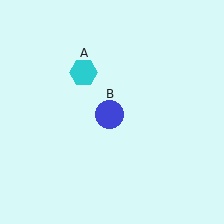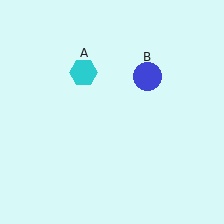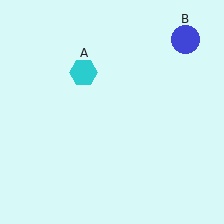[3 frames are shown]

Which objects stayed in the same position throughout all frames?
Cyan hexagon (object A) remained stationary.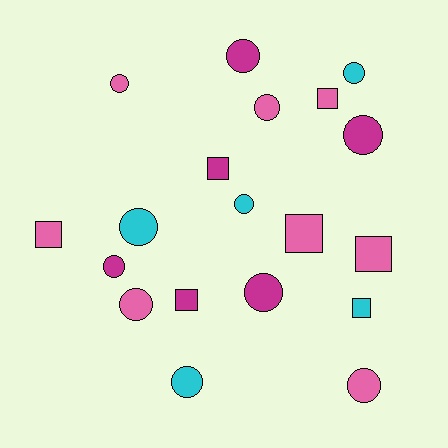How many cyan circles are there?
There are 4 cyan circles.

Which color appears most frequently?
Pink, with 8 objects.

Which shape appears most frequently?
Circle, with 12 objects.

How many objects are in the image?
There are 19 objects.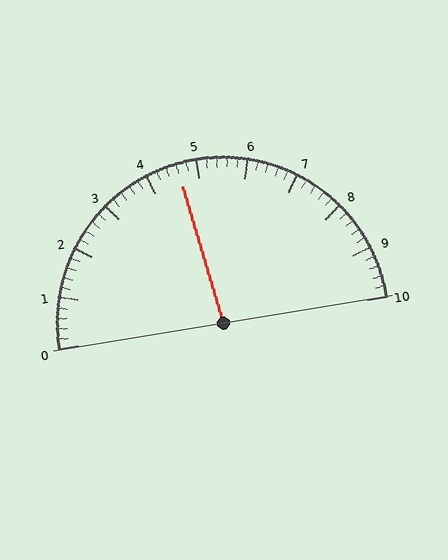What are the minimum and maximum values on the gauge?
The gauge ranges from 0 to 10.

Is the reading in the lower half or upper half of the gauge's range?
The reading is in the lower half of the range (0 to 10).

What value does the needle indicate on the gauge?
The needle indicates approximately 4.6.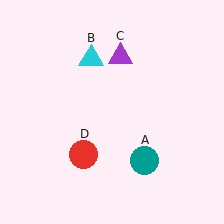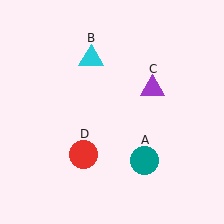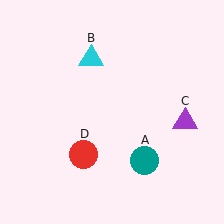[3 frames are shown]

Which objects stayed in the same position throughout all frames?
Teal circle (object A) and cyan triangle (object B) and red circle (object D) remained stationary.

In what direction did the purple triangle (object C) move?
The purple triangle (object C) moved down and to the right.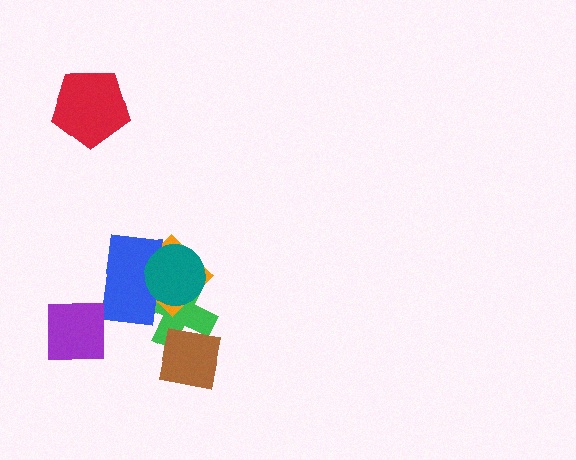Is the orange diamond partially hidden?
Yes, it is partially covered by another shape.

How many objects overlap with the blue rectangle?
3 objects overlap with the blue rectangle.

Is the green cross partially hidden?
Yes, it is partially covered by another shape.